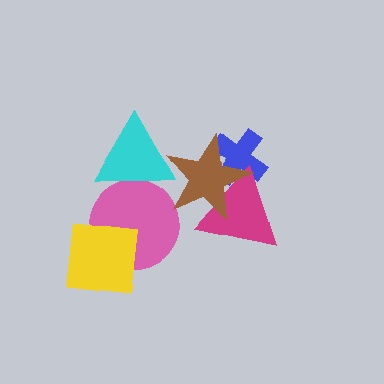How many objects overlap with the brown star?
3 objects overlap with the brown star.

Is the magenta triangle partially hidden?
Yes, it is partially covered by another shape.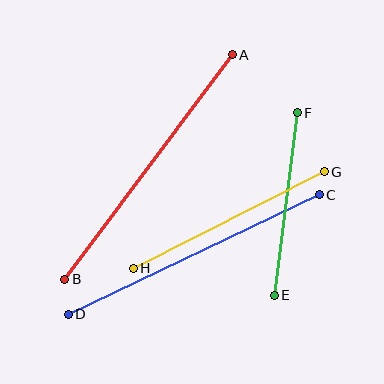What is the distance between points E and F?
The distance is approximately 184 pixels.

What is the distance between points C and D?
The distance is approximately 278 pixels.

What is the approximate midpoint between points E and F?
The midpoint is at approximately (286, 204) pixels.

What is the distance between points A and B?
The distance is approximately 280 pixels.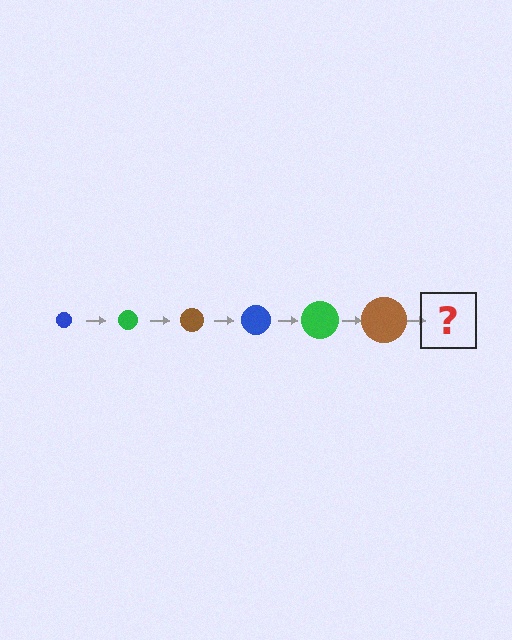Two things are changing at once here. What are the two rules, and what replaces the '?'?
The two rules are that the circle grows larger each step and the color cycles through blue, green, and brown. The '?' should be a blue circle, larger than the previous one.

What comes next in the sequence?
The next element should be a blue circle, larger than the previous one.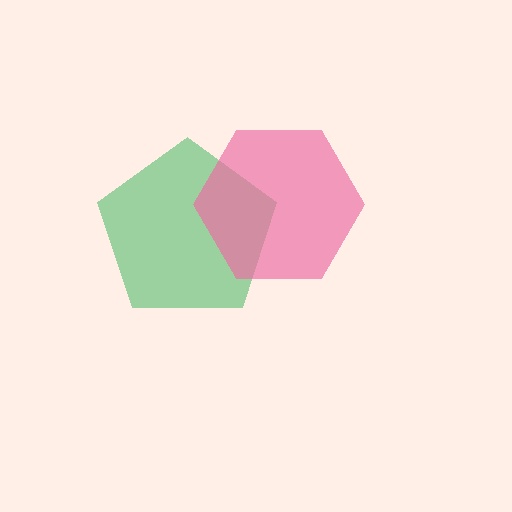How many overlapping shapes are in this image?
There are 2 overlapping shapes in the image.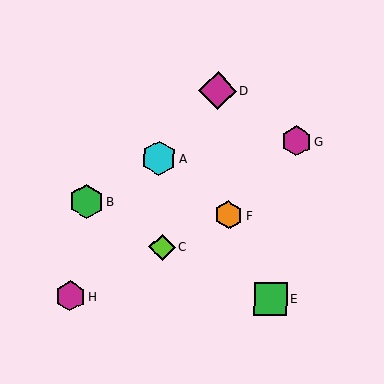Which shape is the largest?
The magenta diamond (labeled D) is the largest.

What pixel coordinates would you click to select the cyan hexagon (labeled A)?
Click at (159, 158) to select the cyan hexagon A.